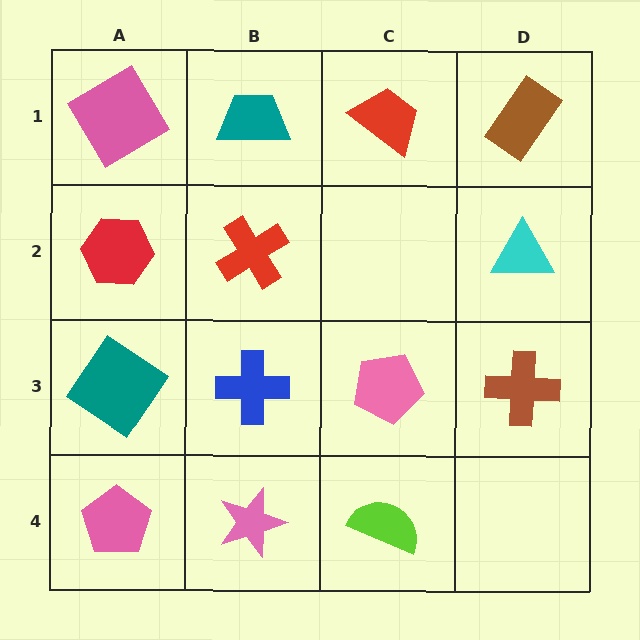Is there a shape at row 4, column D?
No, that cell is empty.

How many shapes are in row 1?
4 shapes.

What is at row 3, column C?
A pink pentagon.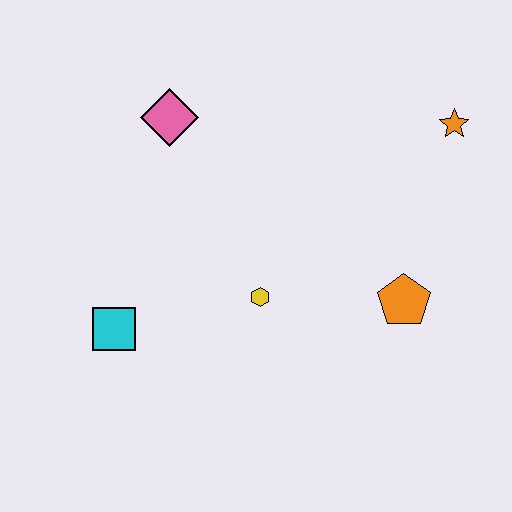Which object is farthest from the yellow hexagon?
The orange star is farthest from the yellow hexagon.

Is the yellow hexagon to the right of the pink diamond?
Yes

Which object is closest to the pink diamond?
The yellow hexagon is closest to the pink diamond.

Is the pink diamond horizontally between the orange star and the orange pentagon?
No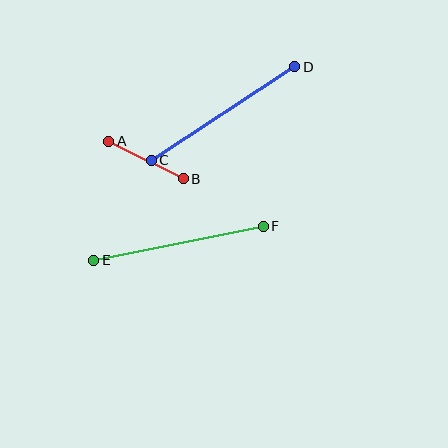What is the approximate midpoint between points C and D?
The midpoint is at approximately (223, 113) pixels.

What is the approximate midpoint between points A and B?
The midpoint is at approximately (146, 160) pixels.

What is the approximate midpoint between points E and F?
The midpoint is at approximately (179, 243) pixels.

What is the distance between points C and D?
The distance is approximately 171 pixels.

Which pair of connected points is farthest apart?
Points E and F are farthest apart.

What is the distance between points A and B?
The distance is approximately 83 pixels.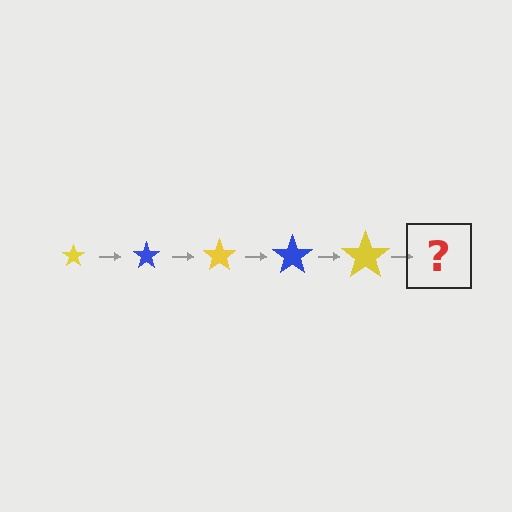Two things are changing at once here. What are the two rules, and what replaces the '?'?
The two rules are that the star grows larger each step and the color cycles through yellow and blue. The '?' should be a blue star, larger than the previous one.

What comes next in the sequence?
The next element should be a blue star, larger than the previous one.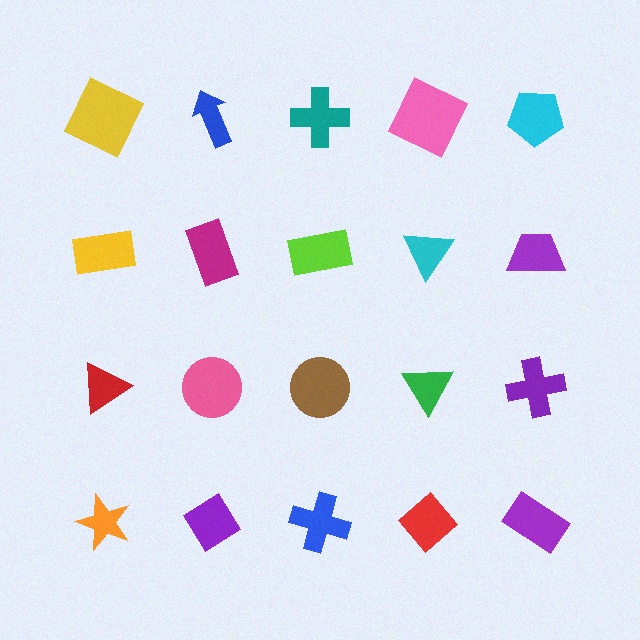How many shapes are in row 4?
5 shapes.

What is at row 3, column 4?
A green triangle.